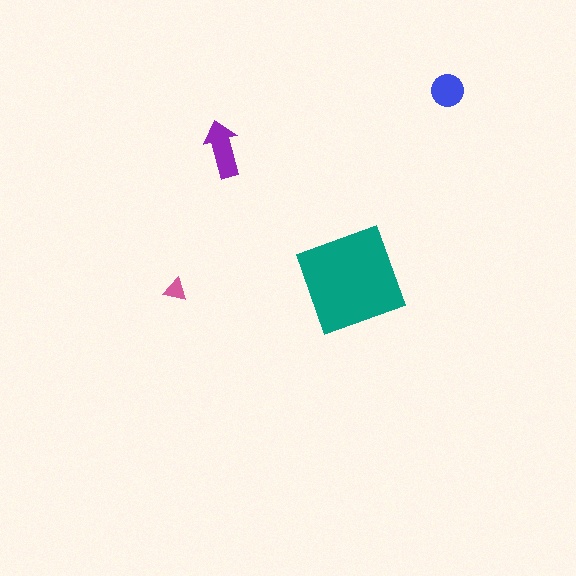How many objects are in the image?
There are 4 objects in the image.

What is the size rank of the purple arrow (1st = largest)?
2nd.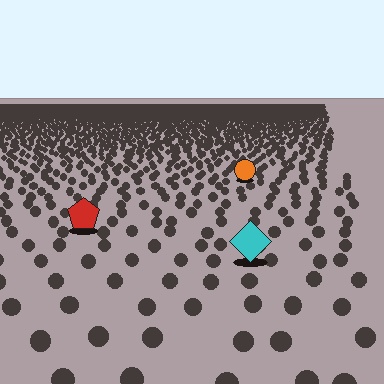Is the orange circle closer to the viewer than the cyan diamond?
No. The cyan diamond is closer — you can tell from the texture gradient: the ground texture is coarser near it.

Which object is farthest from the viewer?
The orange circle is farthest from the viewer. It appears smaller and the ground texture around it is denser.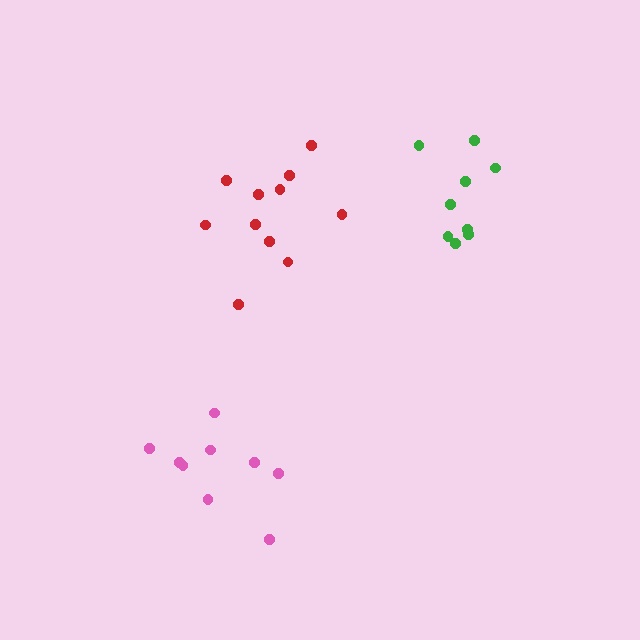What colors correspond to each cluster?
The clusters are colored: green, pink, red.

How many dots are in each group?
Group 1: 9 dots, Group 2: 9 dots, Group 3: 11 dots (29 total).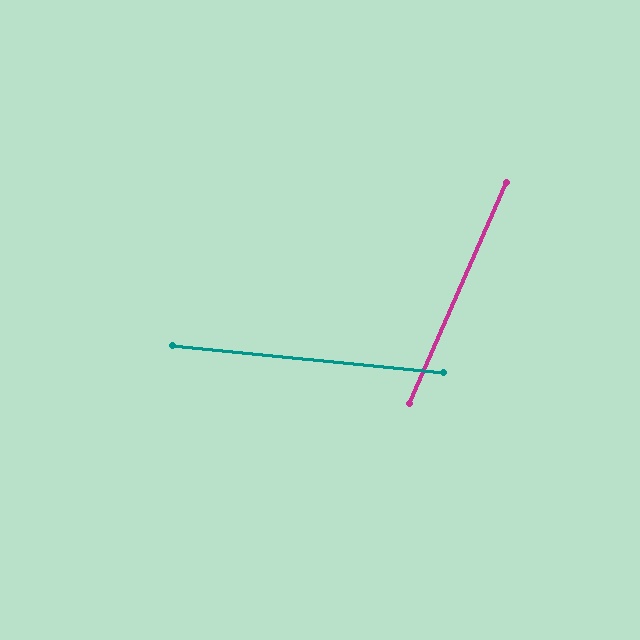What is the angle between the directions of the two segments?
Approximately 72 degrees.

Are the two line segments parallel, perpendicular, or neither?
Neither parallel nor perpendicular — they differ by about 72°.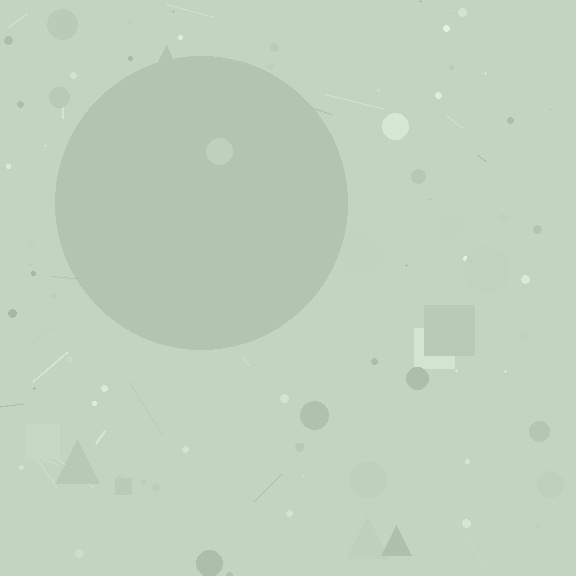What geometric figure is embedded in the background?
A circle is embedded in the background.